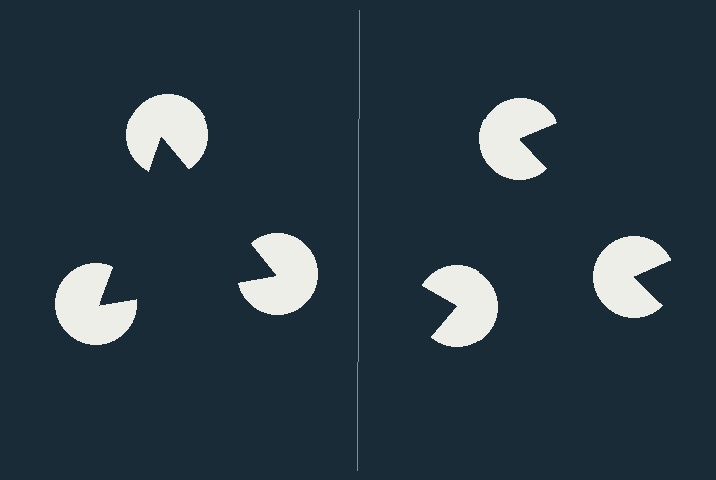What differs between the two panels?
The pac-man discs are positioned identically on both sides; only the wedge orientations differ. On the left they align to a triangle; on the right they are misaligned.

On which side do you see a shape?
An illusory triangle appears on the left side. On the right side the wedge cuts are rotated, so no coherent shape forms.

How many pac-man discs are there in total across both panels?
6 — 3 on each side.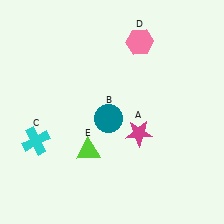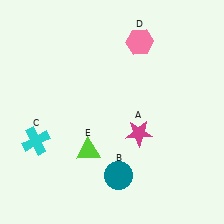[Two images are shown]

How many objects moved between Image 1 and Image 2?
1 object moved between the two images.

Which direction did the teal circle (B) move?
The teal circle (B) moved down.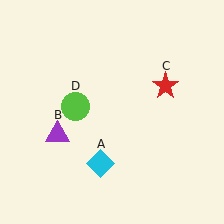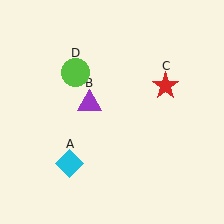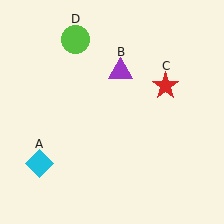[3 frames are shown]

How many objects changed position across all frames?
3 objects changed position: cyan diamond (object A), purple triangle (object B), lime circle (object D).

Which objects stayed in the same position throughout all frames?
Red star (object C) remained stationary.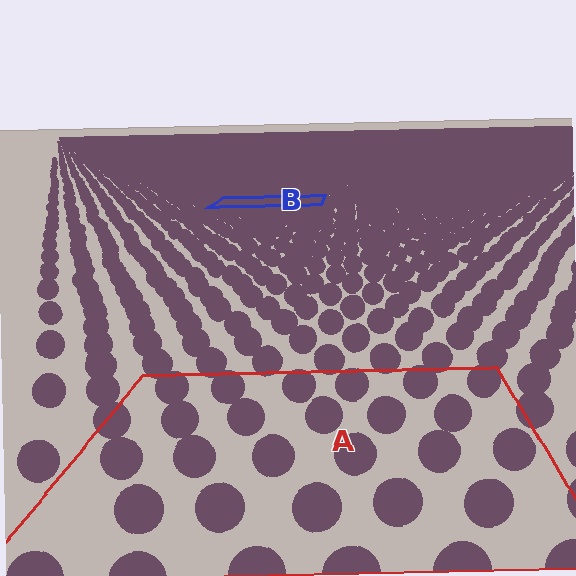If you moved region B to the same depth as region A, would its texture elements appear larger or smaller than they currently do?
They would appear larger. At a closer depth, the same texture elements are projected at a bigger on-screen size.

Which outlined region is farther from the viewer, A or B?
Region B is farther from the viewer — the texture elements inside it appear smaller and more densely packed.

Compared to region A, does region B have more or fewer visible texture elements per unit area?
Region B has more texture elements per unit area — they are packed more densely because it is farther away.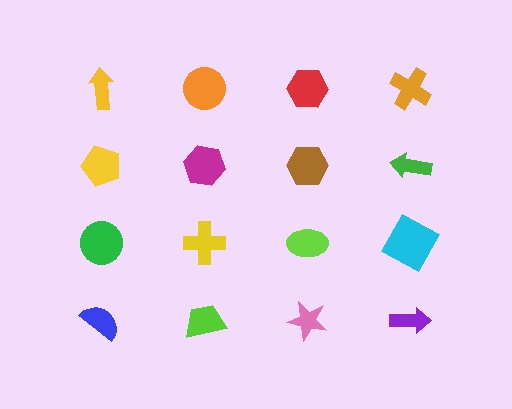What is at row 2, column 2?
A magenta hexagon.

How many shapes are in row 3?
4 shapes.